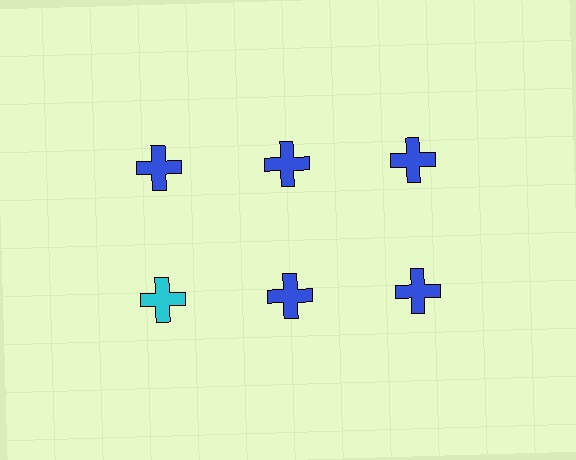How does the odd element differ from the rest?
It has a different color: cyan instead of blue.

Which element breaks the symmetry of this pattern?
The cyan cross in the second row, leftmost column breaks the symmetry. All other shapes are blue crosses.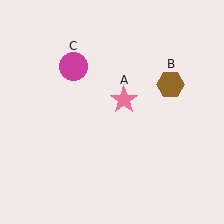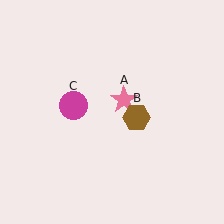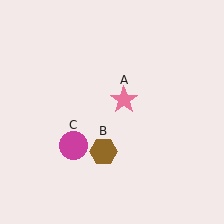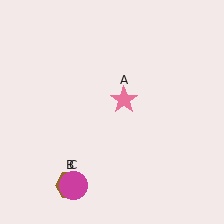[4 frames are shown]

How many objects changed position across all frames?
2 objects changed position: brown hexagon (object B), magenta circle (object C).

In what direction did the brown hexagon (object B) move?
The brown hexagon (object B) moved down and to the left.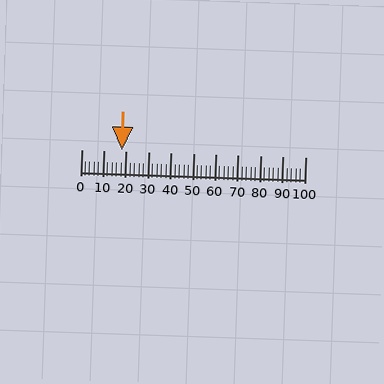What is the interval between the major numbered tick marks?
The major tick marks are spaced 10 units apart.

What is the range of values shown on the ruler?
The ruler shows values from 0 to 100.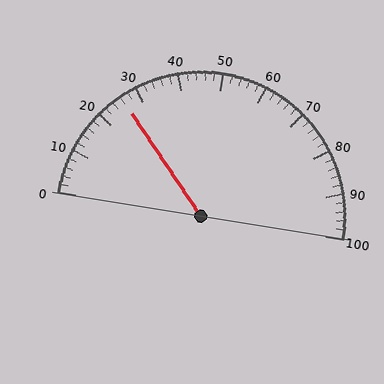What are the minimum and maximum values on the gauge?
The gauge ranges from 0 to 100.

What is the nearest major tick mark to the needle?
The nearest major tick mark is 30.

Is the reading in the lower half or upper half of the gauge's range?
The reading is in the lower half of the range (0 to 100).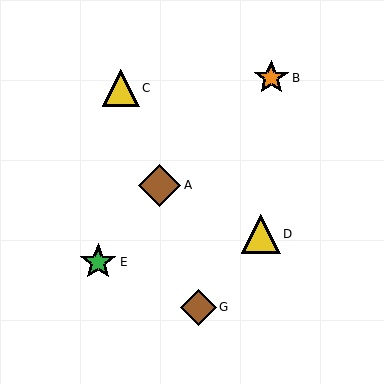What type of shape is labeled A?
Shape A is a brown diamond.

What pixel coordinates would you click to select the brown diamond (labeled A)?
Click at (160, 185) to select the brown diamond A.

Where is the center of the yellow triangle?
The center of the yellow triangle is at (121, 88).